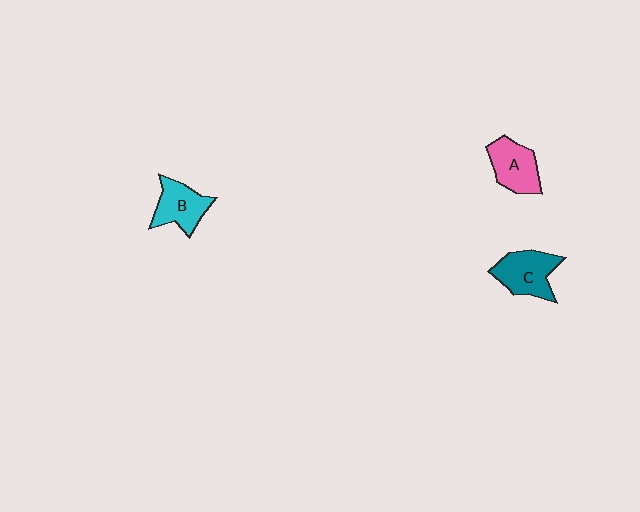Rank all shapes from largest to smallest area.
From largest to smallest: C (teal), A (pink), B (cyan).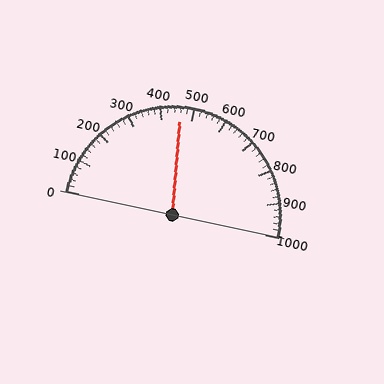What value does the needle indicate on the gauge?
The needle indicates approximately 460.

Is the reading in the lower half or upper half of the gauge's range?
The reading is in the lower half of the range (0 to 1000).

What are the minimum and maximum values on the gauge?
The gauge ranges from 0 to 1000.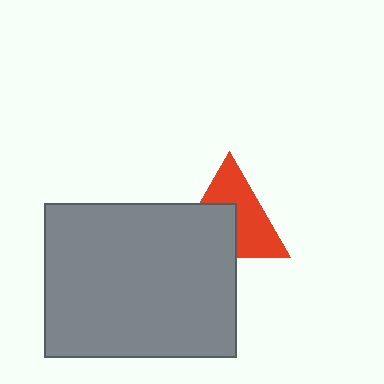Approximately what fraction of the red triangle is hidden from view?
Roughly 44% of the red triangle is hidden behind the gray rectangle.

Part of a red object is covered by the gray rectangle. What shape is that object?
It is a triangle.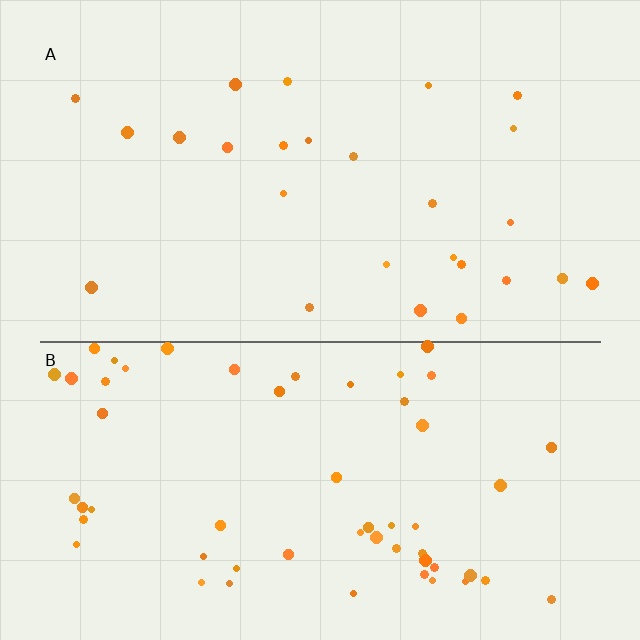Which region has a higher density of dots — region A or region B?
B (the bottom).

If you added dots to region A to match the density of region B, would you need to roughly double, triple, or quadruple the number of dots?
Approximately double.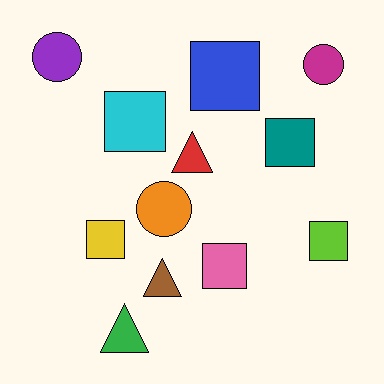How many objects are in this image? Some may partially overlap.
There are 12 objects.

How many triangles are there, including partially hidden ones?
There are 3 triangles.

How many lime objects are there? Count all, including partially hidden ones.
There is 1 lime object.